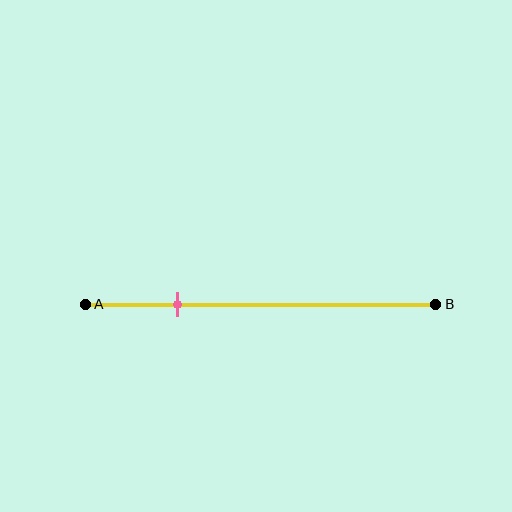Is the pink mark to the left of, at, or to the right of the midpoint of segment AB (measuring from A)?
The pink mark is to the left of the midpoint of segment AB.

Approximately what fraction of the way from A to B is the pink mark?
The pink mark is approximately 25% of the way from A to B.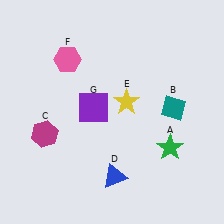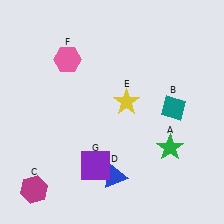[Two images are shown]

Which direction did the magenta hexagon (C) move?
The magenta hexagon (C) moved down.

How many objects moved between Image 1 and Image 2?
2 objects moved between the two images.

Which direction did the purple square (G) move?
The purple square (G) moved down.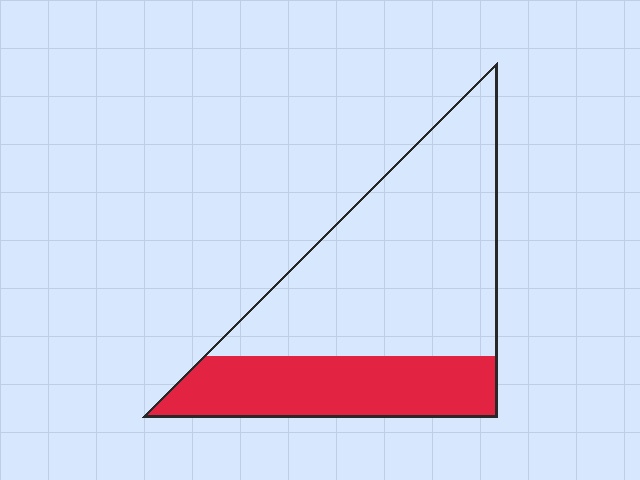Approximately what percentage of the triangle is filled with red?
Approximately 30%.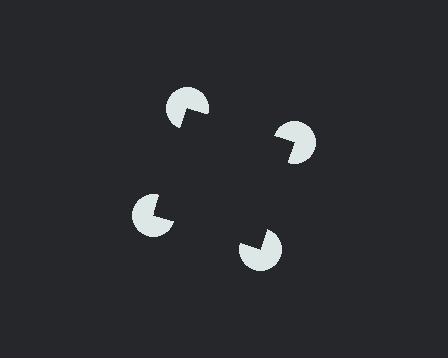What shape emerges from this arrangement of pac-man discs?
An illusory square — its edges are inferred from the aligned wedge cuts in the pac-man discs, not physically drawn.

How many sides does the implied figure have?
4 sides.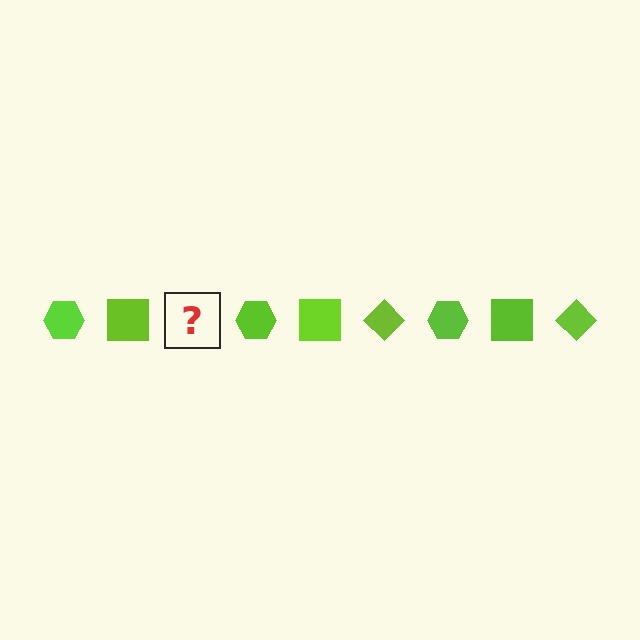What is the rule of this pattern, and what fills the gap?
The rule is that the pattern cycles through hexagon, square, diamond shapes in lime. The gap should be filled with a lime diamond.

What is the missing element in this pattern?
The missing element is a lime diamond.